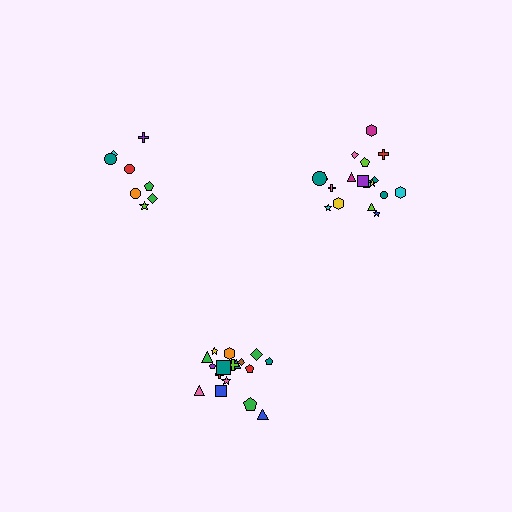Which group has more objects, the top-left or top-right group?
The top-right group.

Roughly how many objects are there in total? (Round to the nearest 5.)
Roughly 45 objects in total.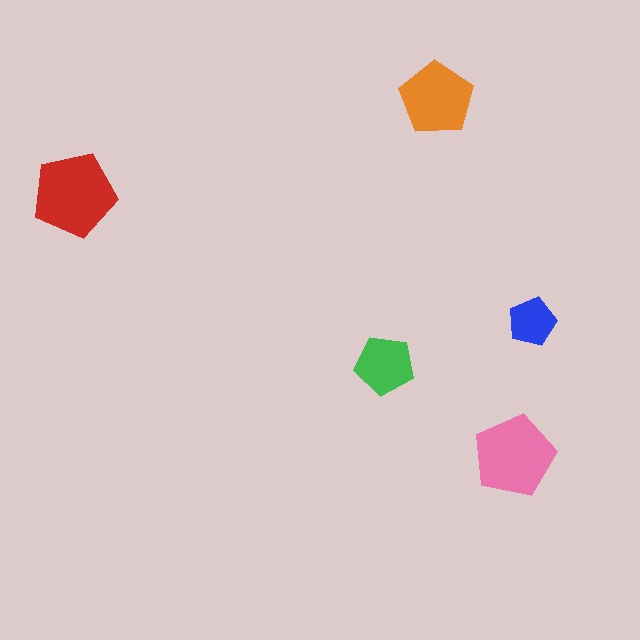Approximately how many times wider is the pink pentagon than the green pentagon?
About 1.5 times wider.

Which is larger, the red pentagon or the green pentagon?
The red one.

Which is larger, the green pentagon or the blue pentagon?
The green one.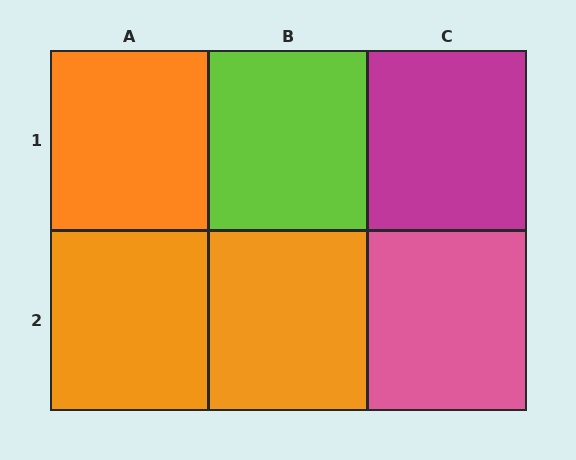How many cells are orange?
3 cells are orange.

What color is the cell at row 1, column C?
Magenta.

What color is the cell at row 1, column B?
Lime.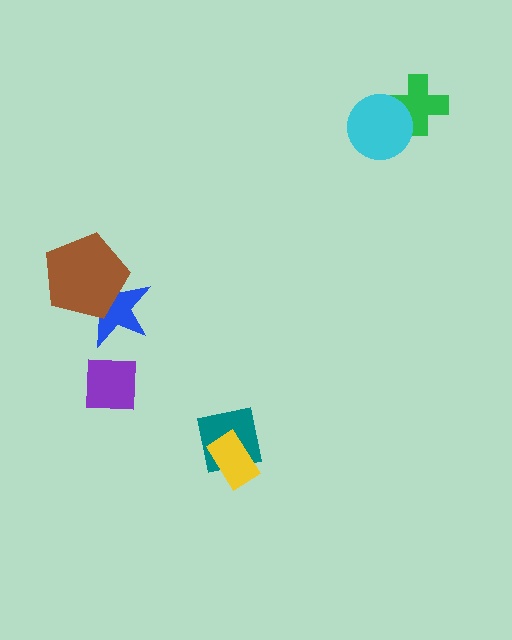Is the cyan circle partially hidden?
No, no other shape covers it.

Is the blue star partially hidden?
Yes, it is partially covered by another shape.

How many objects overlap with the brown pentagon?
1 object overlaps with the brown pentagon.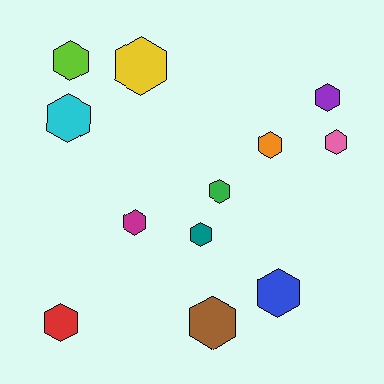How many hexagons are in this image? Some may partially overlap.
There are 12 hexagons.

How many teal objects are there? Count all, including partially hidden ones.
There is 1 teal object.